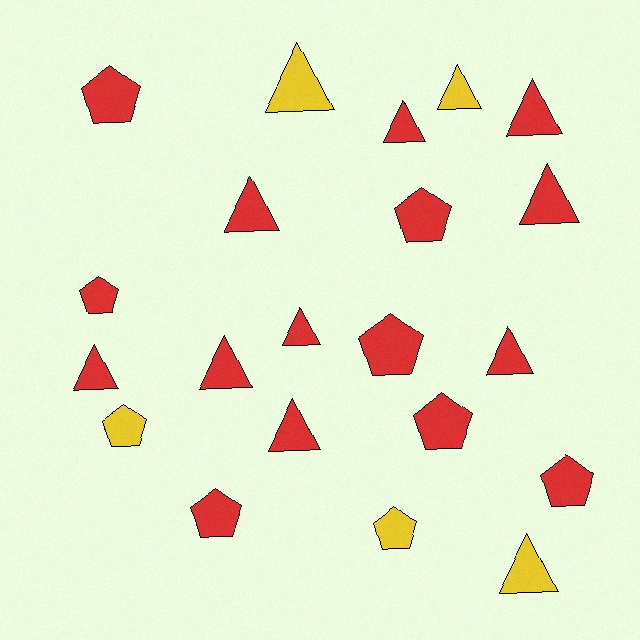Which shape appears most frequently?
Triangle, with 12 objects.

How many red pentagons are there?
There are 7 red pentagons.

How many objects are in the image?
There are 21 objects.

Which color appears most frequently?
Red, with 16 objects.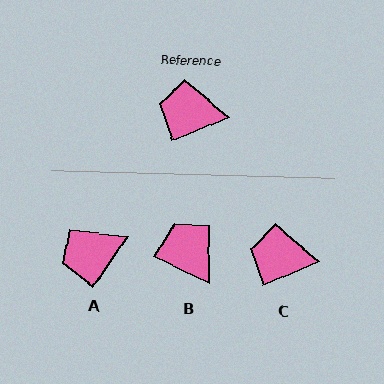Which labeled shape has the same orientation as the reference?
C.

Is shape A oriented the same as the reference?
No, it is off by about 33 degrees.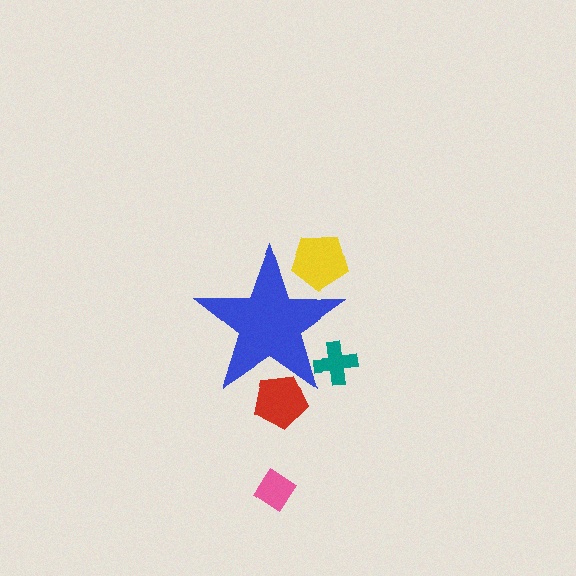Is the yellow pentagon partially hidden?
Yes, the yellow pentagon is partially hidden behind the blue star.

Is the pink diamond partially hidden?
No, the pink diamond is fully visible.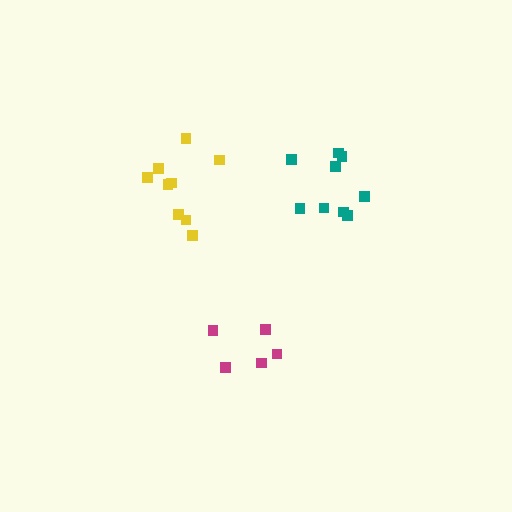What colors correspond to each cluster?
The clusters are colored: teal, magenta, yellow.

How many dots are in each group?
Group 1: 9 dots, Group 2: 5 dots, Group 3: 9 dots (23 total).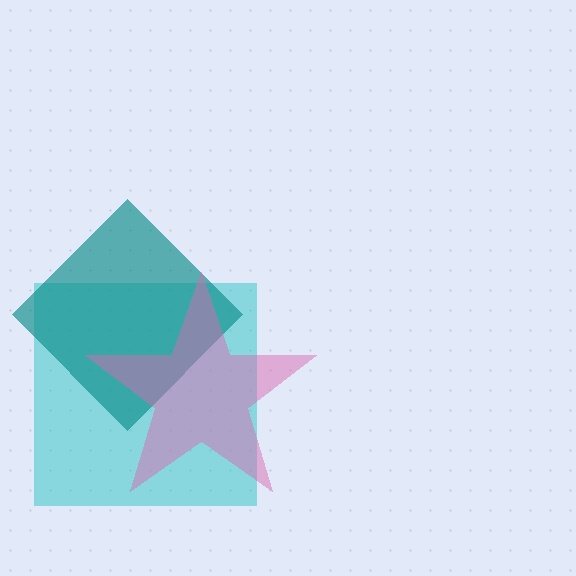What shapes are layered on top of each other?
The layered shapes are: a cyan square, a teal diamond, a pink star.